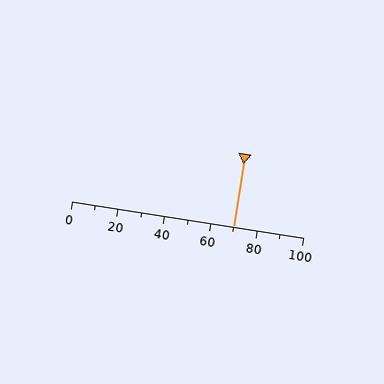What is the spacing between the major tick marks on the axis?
The major ticks are spaced 20 apart.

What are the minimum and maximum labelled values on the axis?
The axis runs from 0 to 100.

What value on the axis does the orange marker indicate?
The marker indicates approximately 70.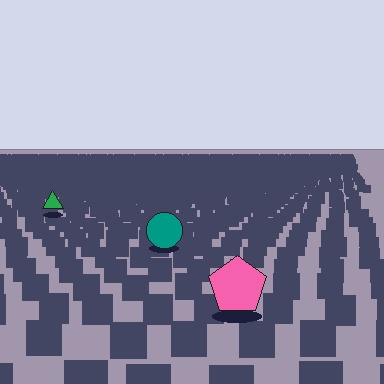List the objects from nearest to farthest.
From nearest to farthest: the pink pentagon, the teal circle, the green triangle.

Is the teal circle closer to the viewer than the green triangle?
Yes. The teal circle is closer — you can tell from the texture gradient: the ground texture is coarser near it.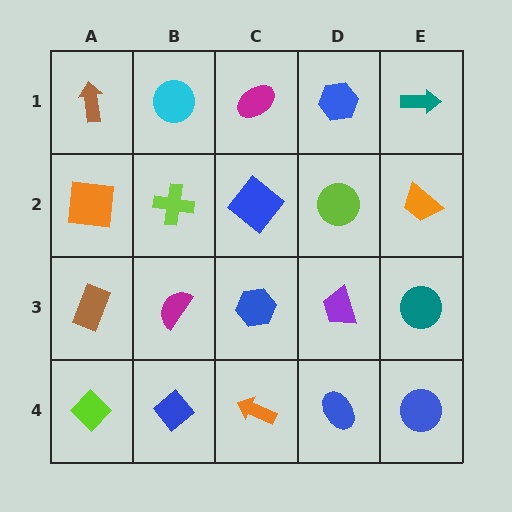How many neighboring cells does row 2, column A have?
3.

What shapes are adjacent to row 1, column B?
A lime cross (row 2, column B), a brown arrow (row 1, column A), a magenta ellipse (row 1, column C).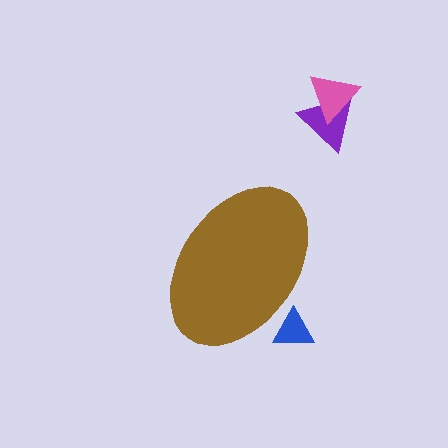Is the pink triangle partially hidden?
No, the pink triangle is fully visible.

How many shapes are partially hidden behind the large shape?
1 shape is partially hidden.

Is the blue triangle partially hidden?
Yes, the blue triangle is partially hidden behind the brown ellipse.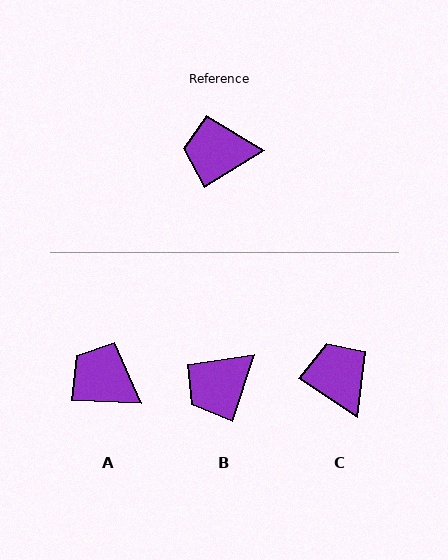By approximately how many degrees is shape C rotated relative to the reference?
Approximately 66 degrees clockwise.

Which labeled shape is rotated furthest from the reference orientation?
C, about 66 degrees away.